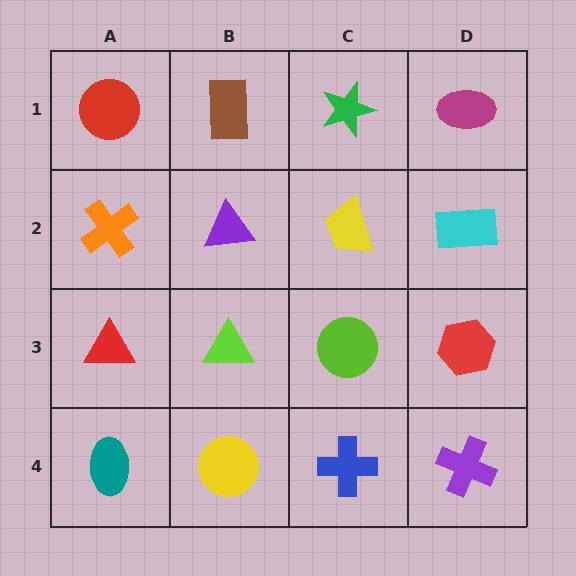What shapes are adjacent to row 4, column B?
A lime triangle (row 3, column B), a teal ellipse (row 4, column A), a blue cross (row 4, column C).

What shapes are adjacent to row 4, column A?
A red triangle (row 3, column A), a yellow circle (row 4, column B).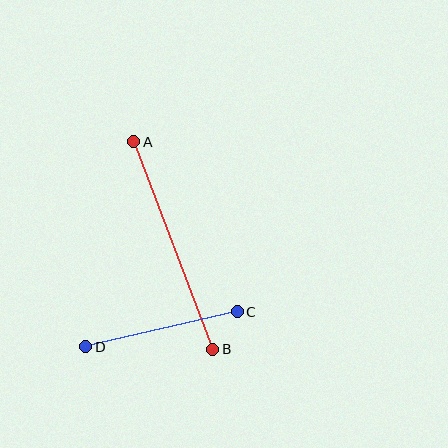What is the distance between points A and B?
The distance is approximately 222 pixels.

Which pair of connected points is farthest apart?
Points A and B are farthest apart.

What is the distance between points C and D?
The distance is approximately 156 pixels.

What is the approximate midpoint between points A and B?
The midpoint is at approximately (173, 245) pixels.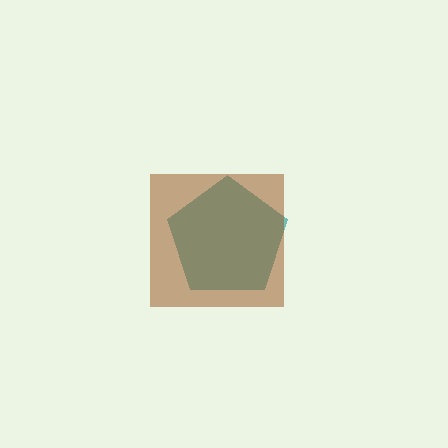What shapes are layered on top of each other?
The layered shapes are: a teal pentagon, a brown square.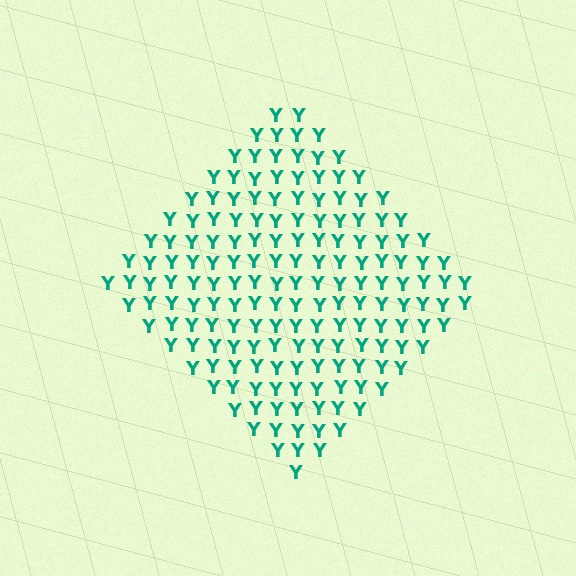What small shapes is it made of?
It is made of small letter Y's.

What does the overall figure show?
The overall figure shows a diamond.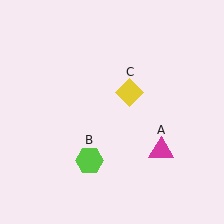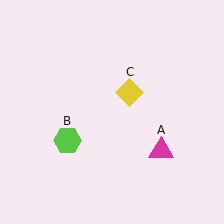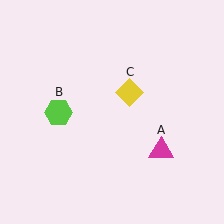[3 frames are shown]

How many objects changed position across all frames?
1 object changed position: lime hexagon (object B).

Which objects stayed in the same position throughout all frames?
Magenta triangle (object A) and yellow diamond (object C) remained stationary.